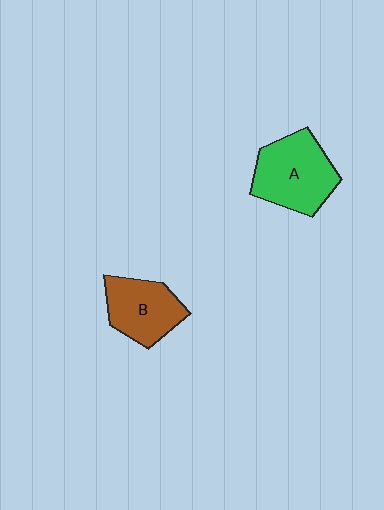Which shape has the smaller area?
Shape B (brown).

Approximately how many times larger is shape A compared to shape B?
Approximately 1.3 times.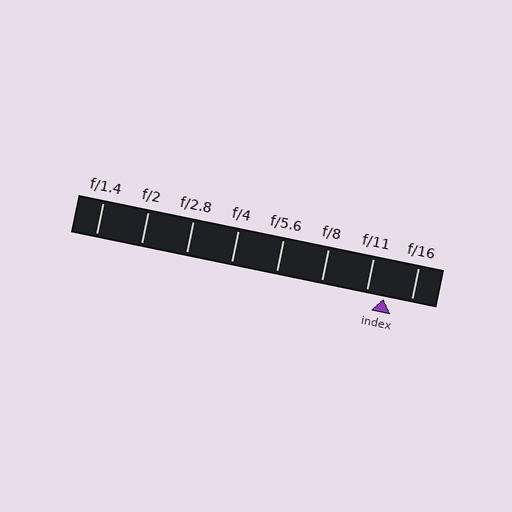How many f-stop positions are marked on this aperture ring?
There are 8 f-stop positions marked.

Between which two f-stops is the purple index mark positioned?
The index mark is between f/11 and f/16.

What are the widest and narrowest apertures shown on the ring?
The widest aperture shown is f/1.4 and the narrowest is f/16.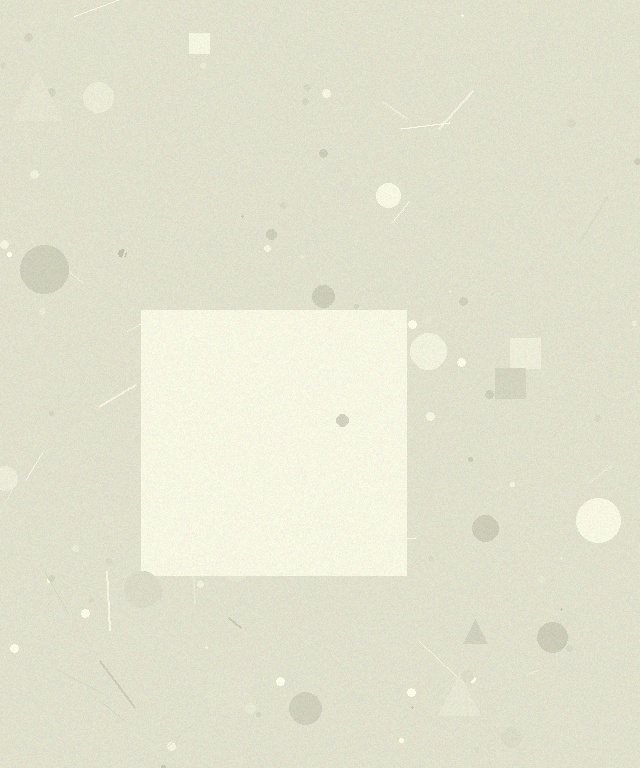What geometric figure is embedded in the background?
A square is embedded in the background.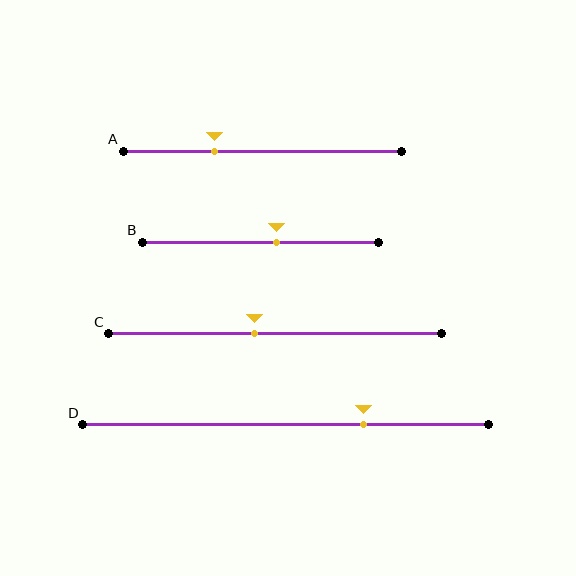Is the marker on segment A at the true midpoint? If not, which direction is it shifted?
No, the marker on segment A is shifted to the left by about 17% of the segment length.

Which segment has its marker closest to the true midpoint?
Segment C has its marker closest to the true midpoint.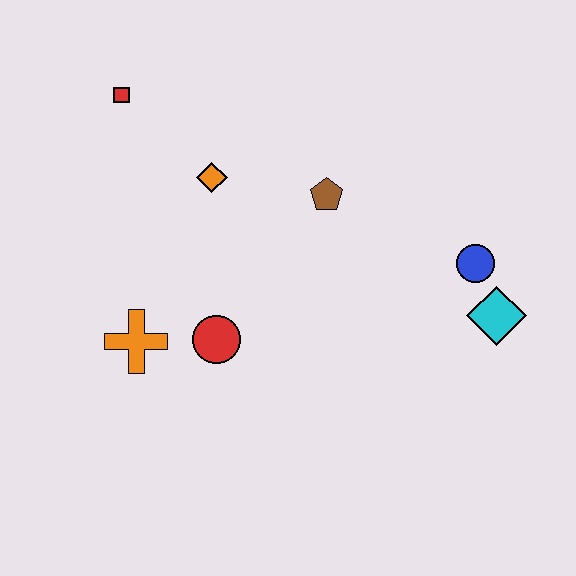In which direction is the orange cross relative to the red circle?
The orange cross is to the left of the red circle.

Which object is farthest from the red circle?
The cyan diamond is farthest from the red circle.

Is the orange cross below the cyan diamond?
Yes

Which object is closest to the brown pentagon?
The orange diamond is closest to the brown pentagon.